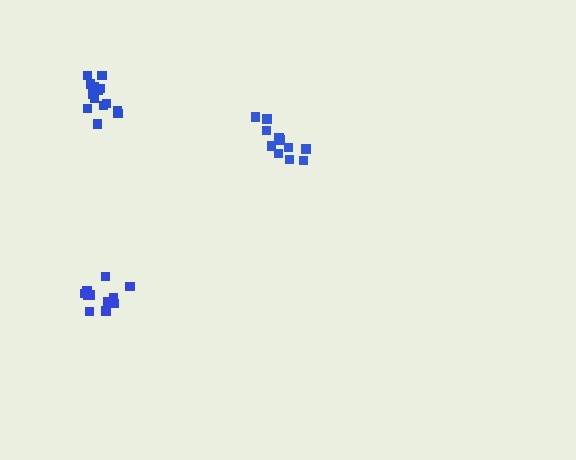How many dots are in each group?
Group 1: 12 dots, Group 2: 11 dots, Group 3: 14 dots (37 total).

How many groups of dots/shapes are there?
There are 3 groups.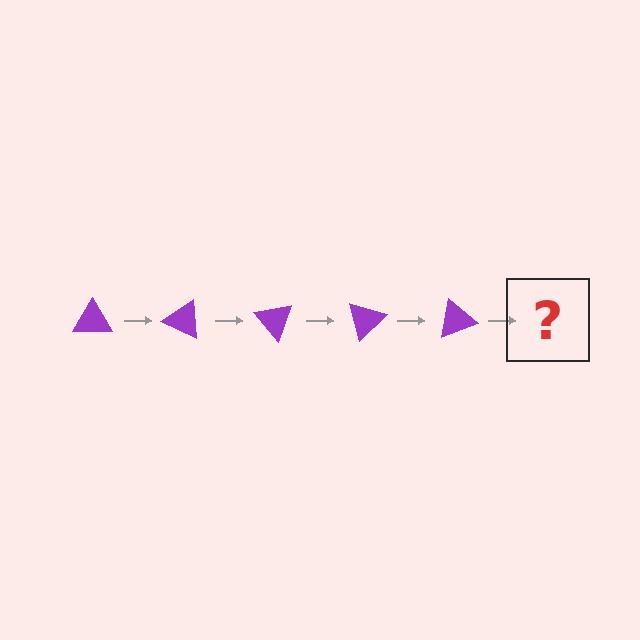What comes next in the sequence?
The next element should be a purple triangle rotated 125 degrees.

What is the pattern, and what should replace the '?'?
The pattern is that the triangle rotates 25 degrees each step. The '?' should be a purple triangle rotated 125 degrees.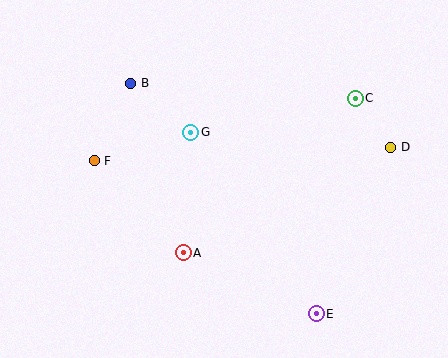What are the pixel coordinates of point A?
Point A is at (183, 253).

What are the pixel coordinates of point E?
Point E is at (316, 314).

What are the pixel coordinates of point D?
Point D is at (391, 147).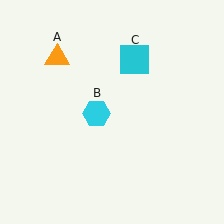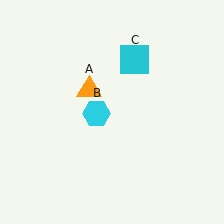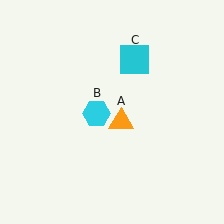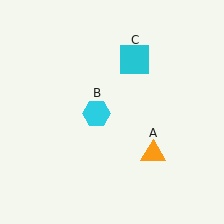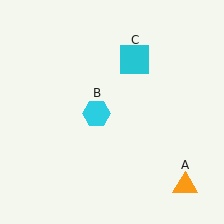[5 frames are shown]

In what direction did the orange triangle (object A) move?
The orange triangle (object A) moved down and to the right.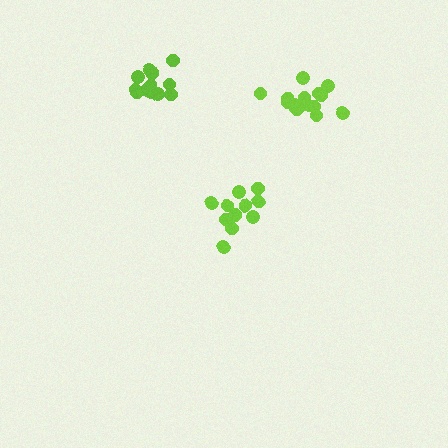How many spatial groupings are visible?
There are 3 spatial groupings.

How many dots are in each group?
Group 1: 11 dots, Group 2: 12 dots, Group 3: 17 dots (40 total).